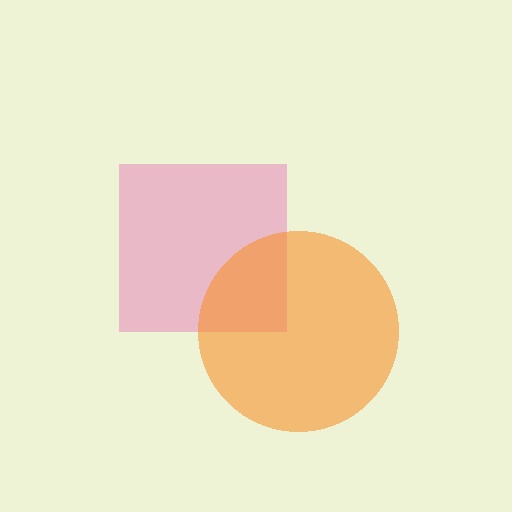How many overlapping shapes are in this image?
There are 2 overlapping shapes in the image.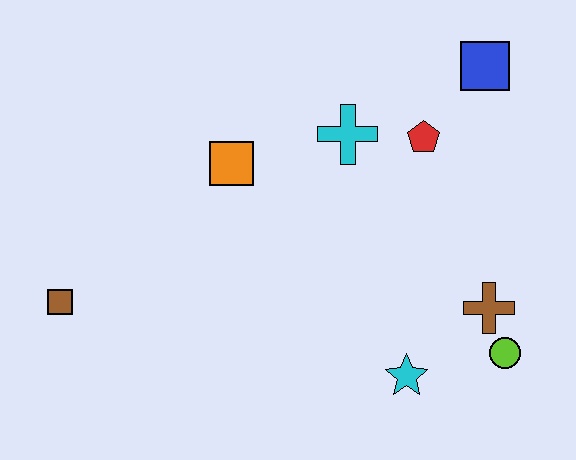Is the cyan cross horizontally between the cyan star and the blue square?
No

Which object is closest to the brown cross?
The lime circle is closest to the brown cross.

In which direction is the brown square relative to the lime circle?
The brown square is to the left of the lime circle.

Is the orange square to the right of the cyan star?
No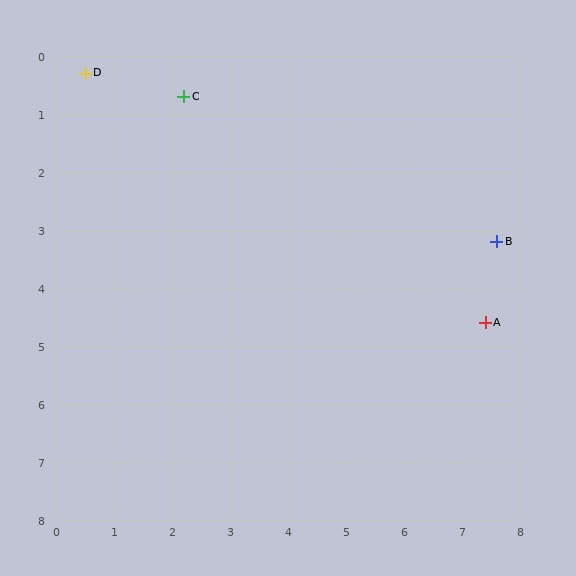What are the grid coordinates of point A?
Point A is at approximately (7.4, 4.6).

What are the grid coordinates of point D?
Point D is at approximately (0.5, 0.3).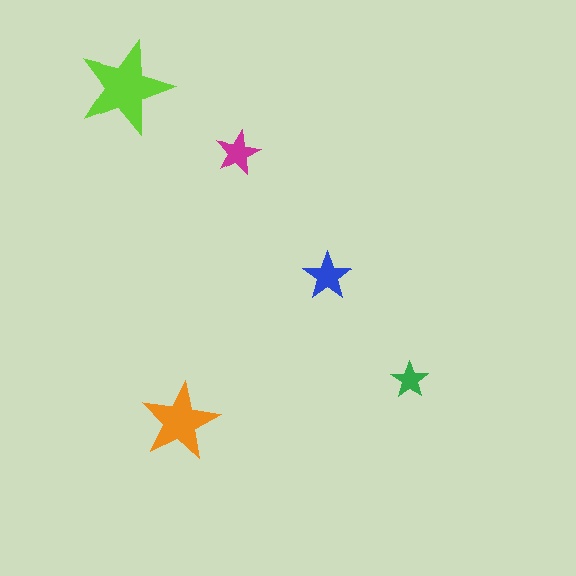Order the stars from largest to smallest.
the lime one, the orange one, the blue one, the magenta one, the green one.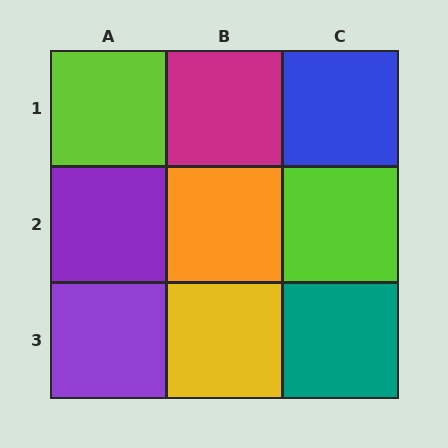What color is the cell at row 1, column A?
Lime.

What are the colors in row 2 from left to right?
Purple, orange, lime.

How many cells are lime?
2 cells are lime.